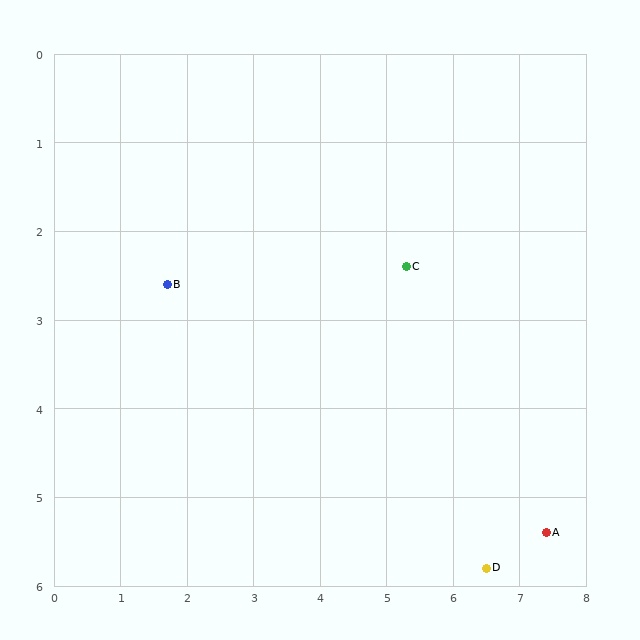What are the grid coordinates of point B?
Point B is at approximately (1.7, 2.6).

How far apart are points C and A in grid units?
Points C and A are about 3.7 grid units apart.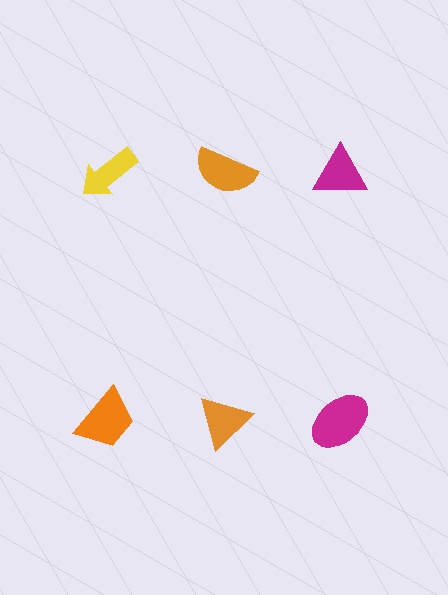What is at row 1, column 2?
An orange semicircle.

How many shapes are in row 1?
3 shapes.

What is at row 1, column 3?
A magenta triangle.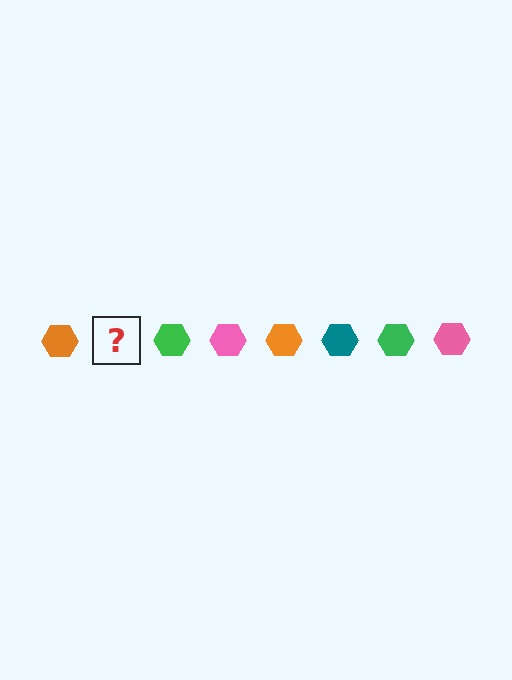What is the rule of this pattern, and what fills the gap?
The rule is that the pattern cycles through orange, teal, green, pink hexagons. The gap should be filled with a teal hexagon.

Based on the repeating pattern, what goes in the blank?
The blank should be a teal hexagon.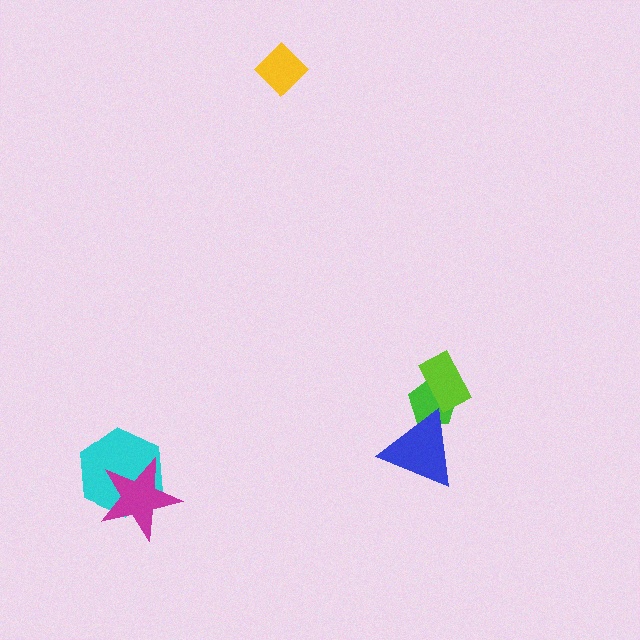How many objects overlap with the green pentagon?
2 objects overlap with the green pentagon.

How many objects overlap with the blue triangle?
1 object overlaps with the blue triangle.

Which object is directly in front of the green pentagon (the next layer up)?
The lime rectangle is directly in front of the green pentagon.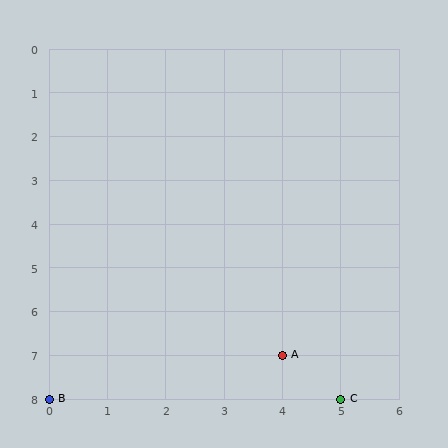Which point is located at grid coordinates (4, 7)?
Point A is at (4, 7).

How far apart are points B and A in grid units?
Points B and A are 4 columns and 1 row apart (about 4.1 grid units diagonally).